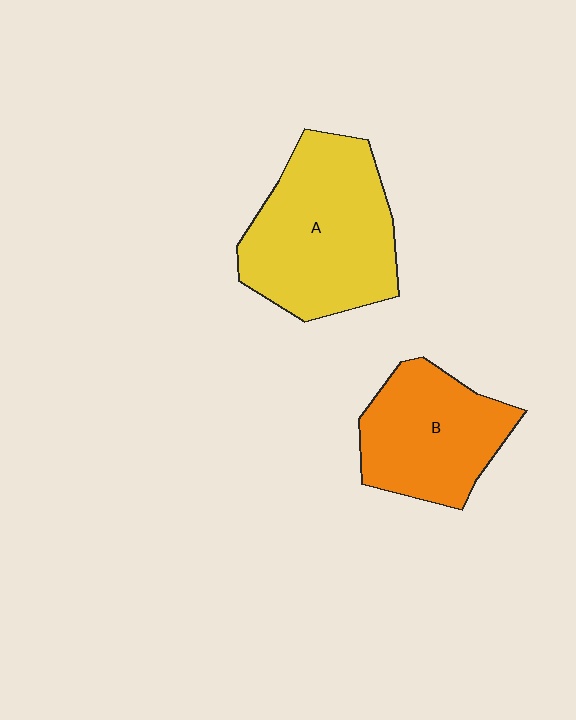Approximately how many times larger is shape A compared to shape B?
Approximately 1.4 times.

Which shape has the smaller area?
Shape B (orange).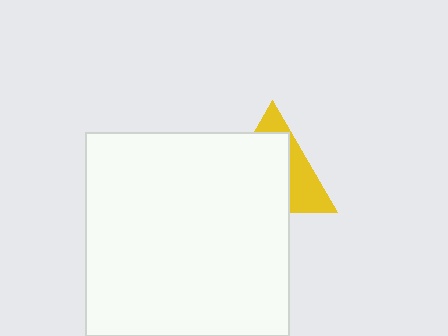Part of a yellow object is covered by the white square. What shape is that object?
It is a triangle.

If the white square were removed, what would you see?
You would see the complete yellow triangle.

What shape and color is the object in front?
The object in front is a white square.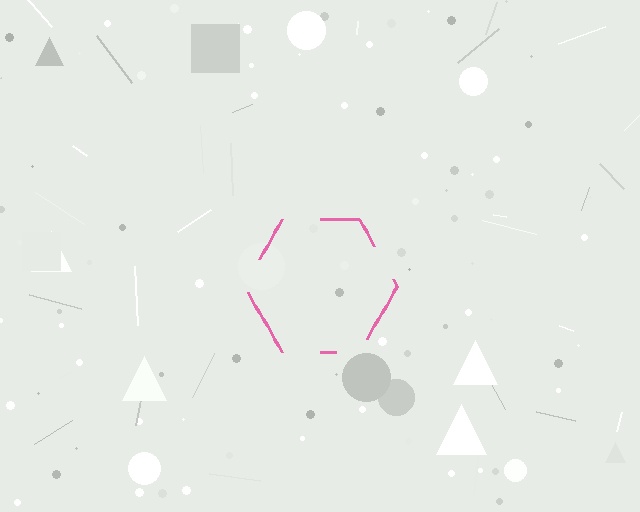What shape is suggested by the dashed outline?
The dashed outline suggests a hexagon.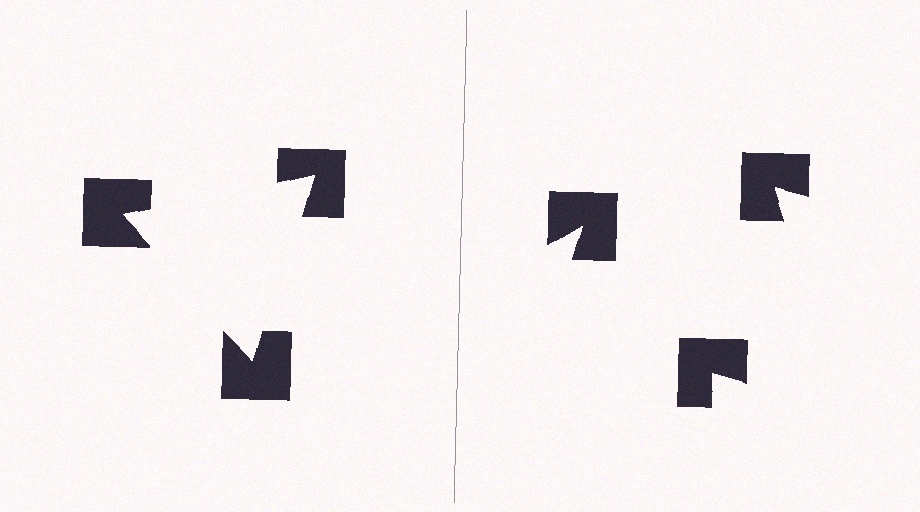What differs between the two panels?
The notched squares are positioned identically on both sides; only the wedge orientations differ. On the left they align to a triangle; on the right they are misaligned.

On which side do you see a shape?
An illusory triangle appears on the left side. On the right side the wedge cuts are rotated, so no coherent shape forms.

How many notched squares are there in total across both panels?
6 — 3 on each side.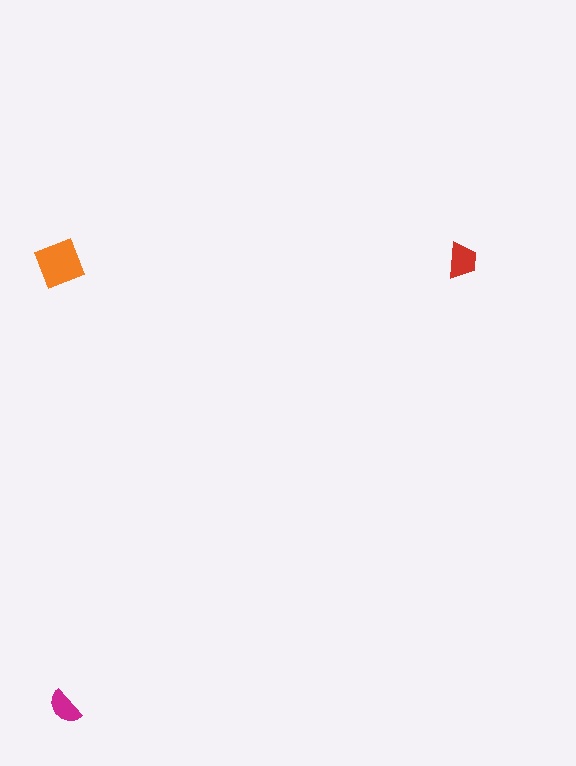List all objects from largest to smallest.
The orange square, the red trapezoid, the magenta semicircle.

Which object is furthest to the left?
The orange square is leftmost.